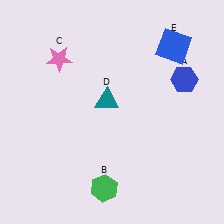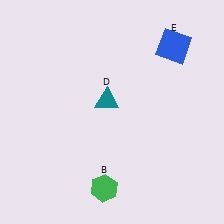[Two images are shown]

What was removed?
The blue hexagon (A), the pink star (C) were removed in Image 2.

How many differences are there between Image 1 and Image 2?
There are 2 differences between the two images.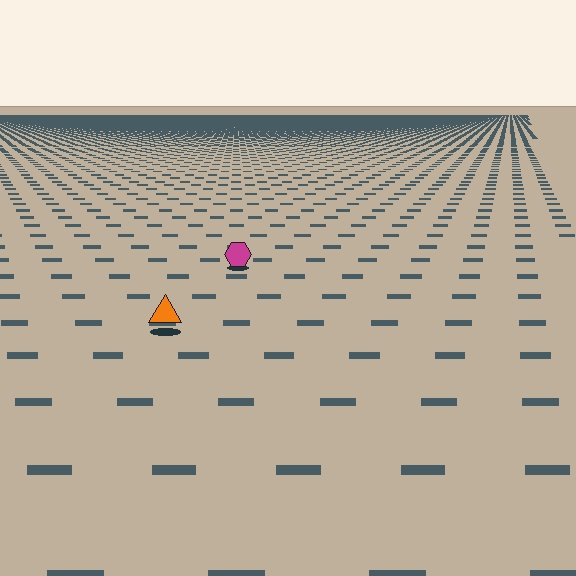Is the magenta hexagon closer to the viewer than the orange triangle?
No. The orange triangle is closer — you can tell from the texture gradient: the ground texture is coarser near it.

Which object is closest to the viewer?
The orange triangle is closest. The texture marks near it are larger and more spread out.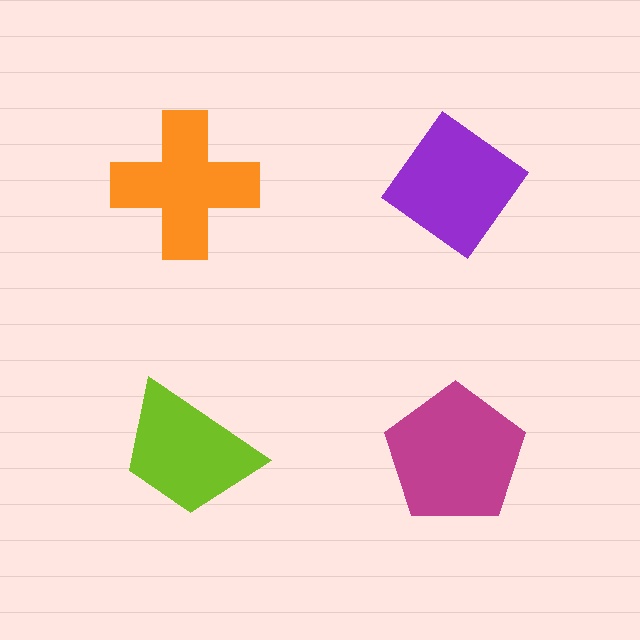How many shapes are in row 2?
2 shapes.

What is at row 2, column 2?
A magenta pentagon.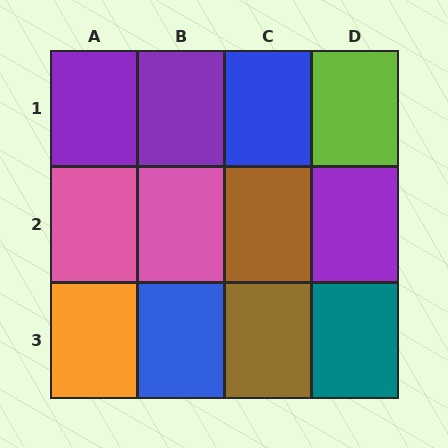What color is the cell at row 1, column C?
Blue.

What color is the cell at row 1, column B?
Purple.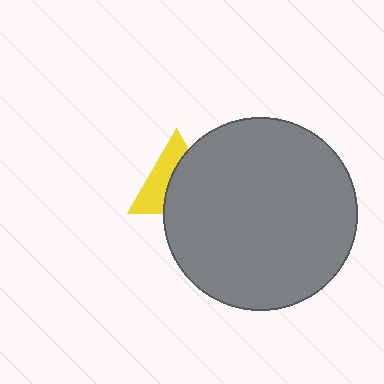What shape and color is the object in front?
The object in front is a gray circle.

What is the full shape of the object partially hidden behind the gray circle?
The partially hidden object is a yellow triangle.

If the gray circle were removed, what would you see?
You would see the complete yellow triangle.